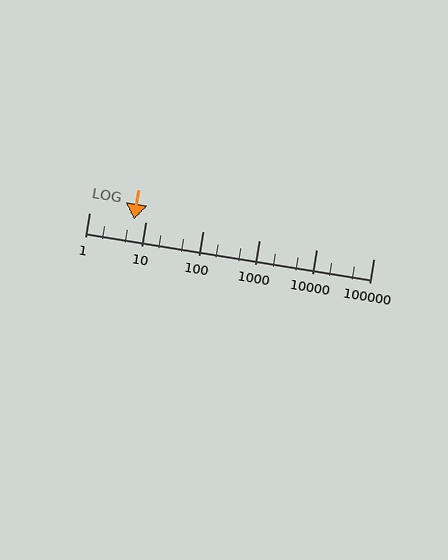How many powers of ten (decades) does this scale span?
The scale spans 5 decades, from 1 to 100000.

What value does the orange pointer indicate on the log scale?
The pointer indicates approximately 6.1.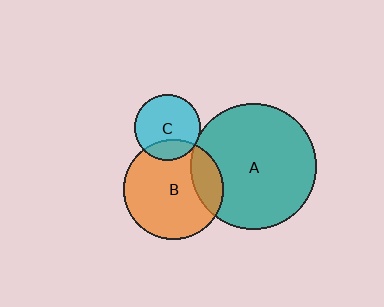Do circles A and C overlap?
Yes.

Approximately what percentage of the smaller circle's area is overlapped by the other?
Approximately 5%.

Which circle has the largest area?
Circle A (teal).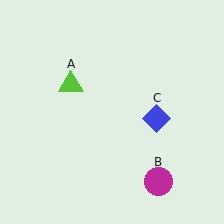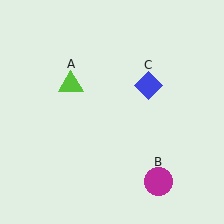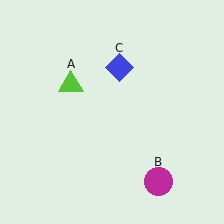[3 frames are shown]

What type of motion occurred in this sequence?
The blue diamond (object C) rotated counterclockwise around the center of the scene.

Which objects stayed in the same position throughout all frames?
Lime triangle (object A) and magenta circle (object B) remained stationary.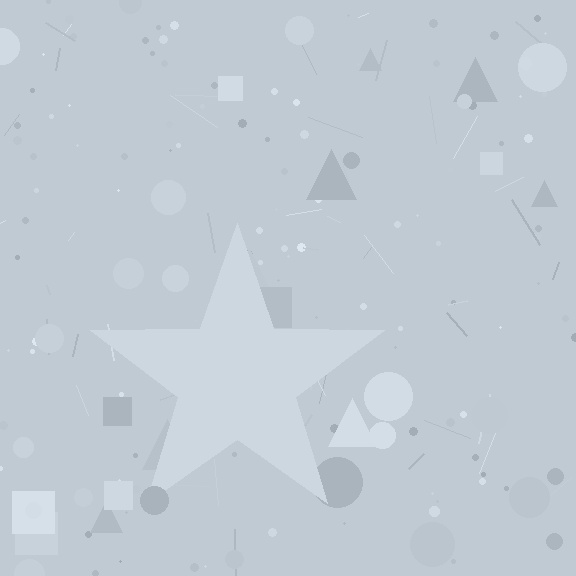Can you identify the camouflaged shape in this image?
The camouflaged shape is a star.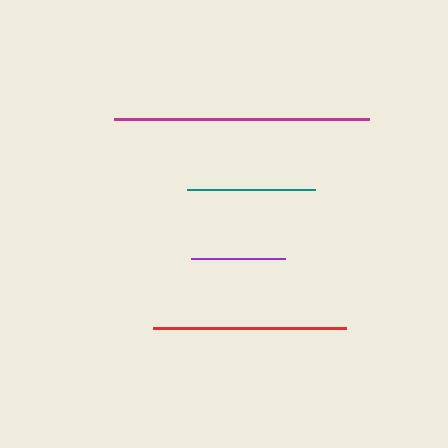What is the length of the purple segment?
The purple segment is approximately 94 pixels long.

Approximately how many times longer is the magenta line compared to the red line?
The magenta line is approximately 1.3 times the length of the red line.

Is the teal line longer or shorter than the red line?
The red line is longer than the teal line.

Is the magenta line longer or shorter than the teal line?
The magenta line is longer than the teal line.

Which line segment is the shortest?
The purple line is the shortest at approximately 94 pixels.